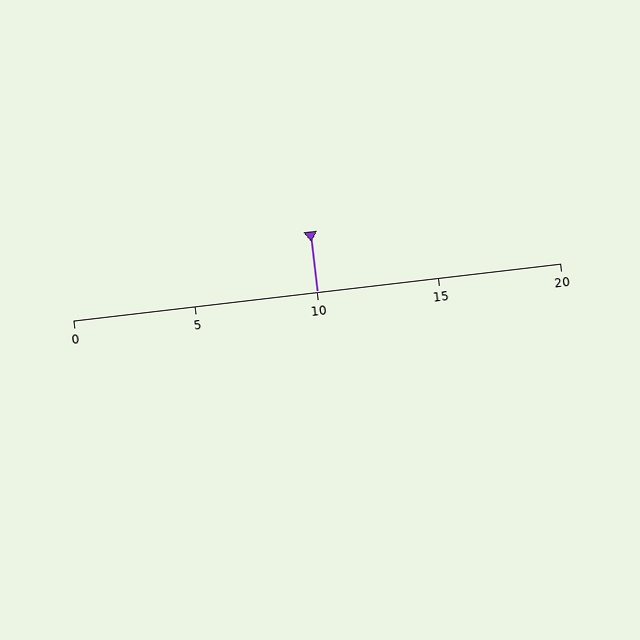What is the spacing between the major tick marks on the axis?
The major ticks are spaced 5 apart.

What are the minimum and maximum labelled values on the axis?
The axis runs from 0 to 20.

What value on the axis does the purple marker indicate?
The marker indicates approximately 10.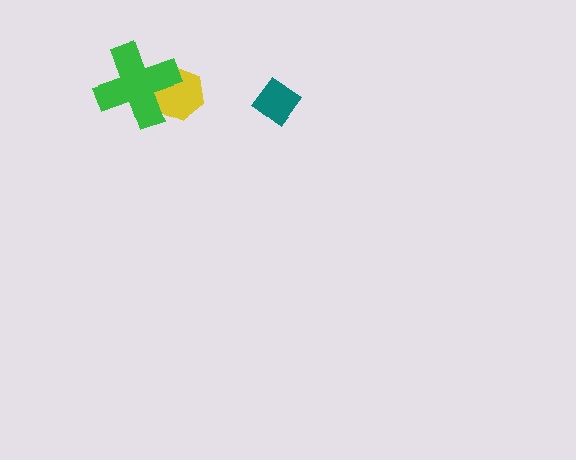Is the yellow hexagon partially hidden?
Yes, it is partially covered by another shape.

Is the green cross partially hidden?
No, no other shape covers it.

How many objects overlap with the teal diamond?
0 objects overlap with the teal diamond.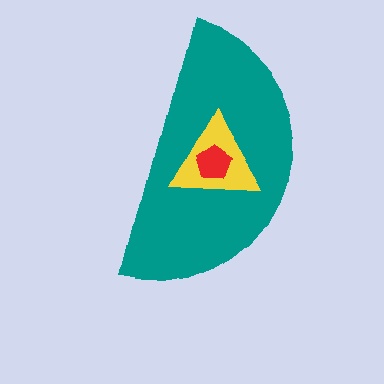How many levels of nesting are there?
3.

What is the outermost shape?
The teal semicircle.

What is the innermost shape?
The red pentagon.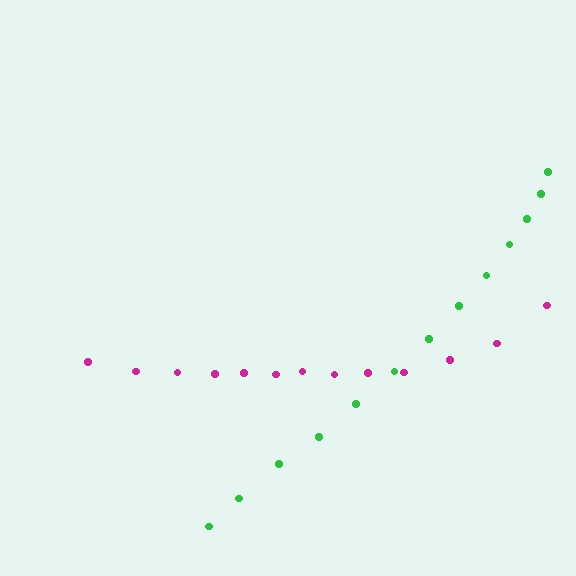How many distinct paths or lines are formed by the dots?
There are 2 distinct paths.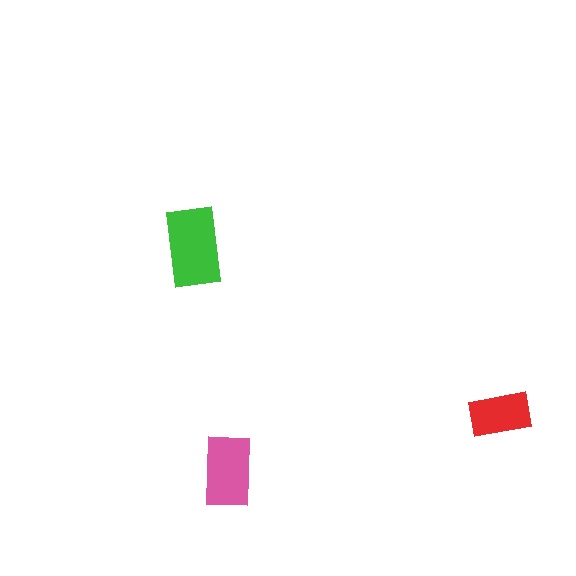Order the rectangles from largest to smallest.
the green one, the pink one, the red one.